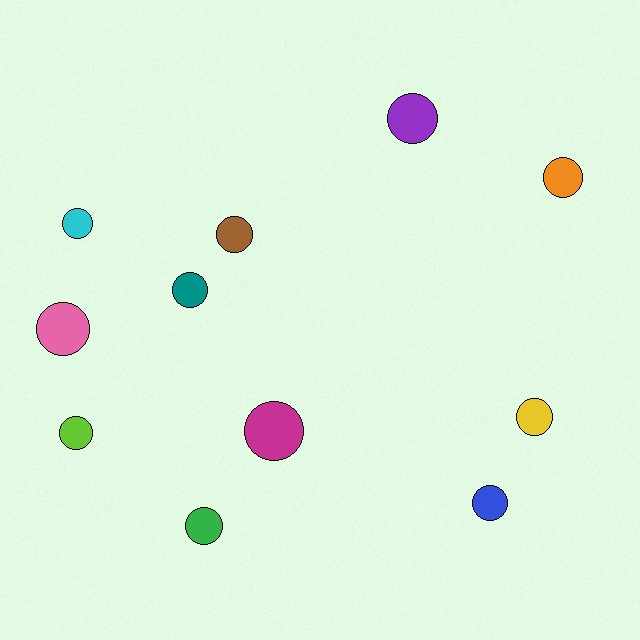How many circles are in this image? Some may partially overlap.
There are 11 circles.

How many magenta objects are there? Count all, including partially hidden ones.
There is 1 magenta object.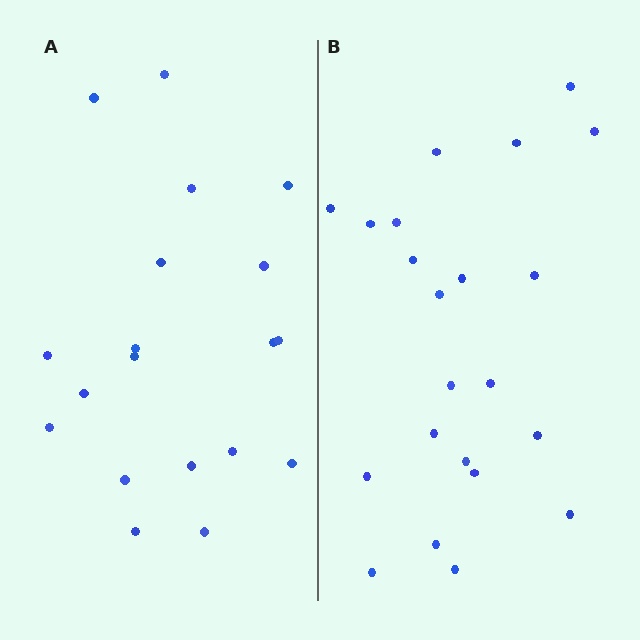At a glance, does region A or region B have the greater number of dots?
Region B (the right region) has more dots.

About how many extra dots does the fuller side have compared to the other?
Region B has just a few more — roughly 2 or 3 more dots than region A.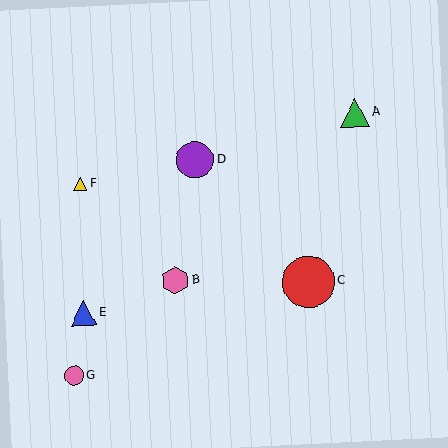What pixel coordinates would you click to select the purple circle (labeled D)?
Click at (195, 160) to select the purple circle D.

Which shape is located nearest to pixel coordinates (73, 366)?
The pink circle (labeled G) at (74, 375) is nearest to that location.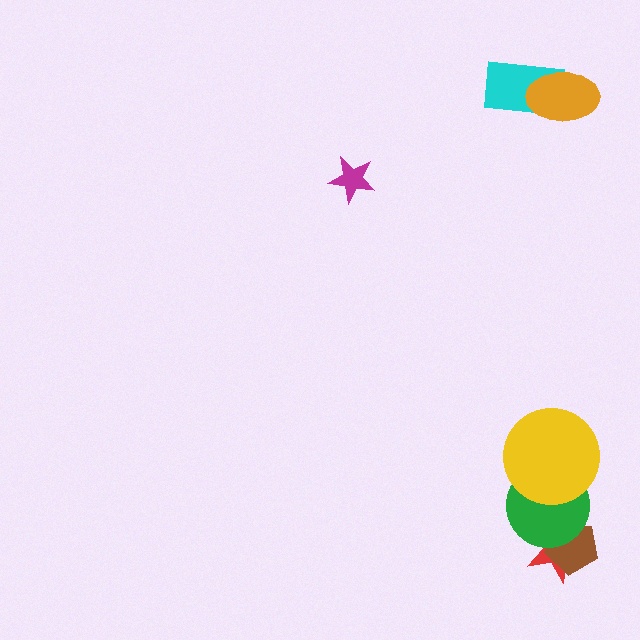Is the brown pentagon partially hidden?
Yes, it is partially covered by another shape.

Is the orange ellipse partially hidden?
No, no other shape covers it.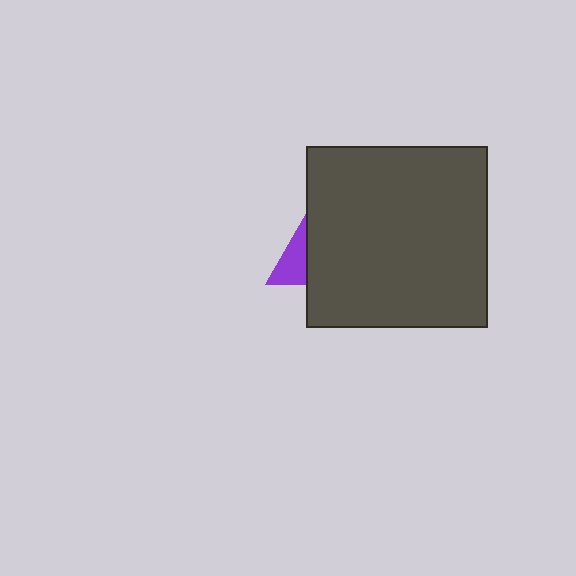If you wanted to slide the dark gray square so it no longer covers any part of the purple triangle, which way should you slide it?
Slide it right — that is the most direct way to separate the two shapes.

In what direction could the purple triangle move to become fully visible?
The purple triangle could move left. That would shift it out from behind the dark gray square entirely.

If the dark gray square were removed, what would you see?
You would see the complete purple triangle.